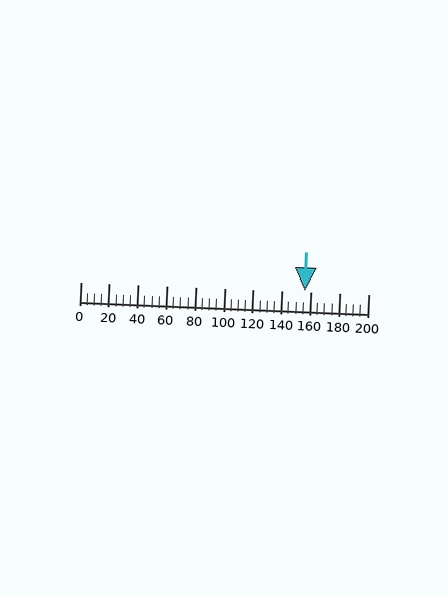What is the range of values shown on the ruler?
The ruler shows values from 0 to 200.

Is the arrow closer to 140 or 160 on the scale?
The arrow is closer to 160.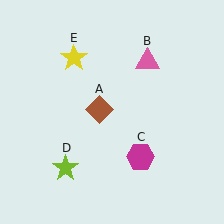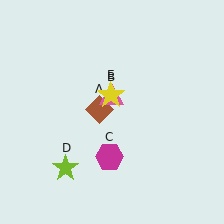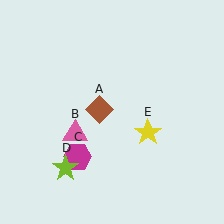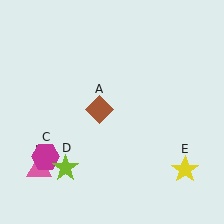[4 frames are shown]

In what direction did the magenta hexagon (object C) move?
The magenta hexagon (object C) moved left.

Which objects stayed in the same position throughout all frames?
Brown diamond (object A) and lime star (object D) remained stationary.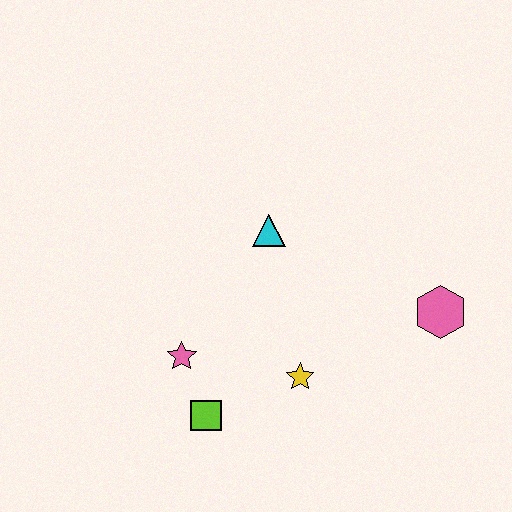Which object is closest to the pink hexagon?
The yellow star is closest to the pink hexagon.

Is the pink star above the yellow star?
Yes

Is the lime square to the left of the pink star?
No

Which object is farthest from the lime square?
The pink hexagon is farthest from the lime square.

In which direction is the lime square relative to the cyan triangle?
The lime square is below the cyan triangle.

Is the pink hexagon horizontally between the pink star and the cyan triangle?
No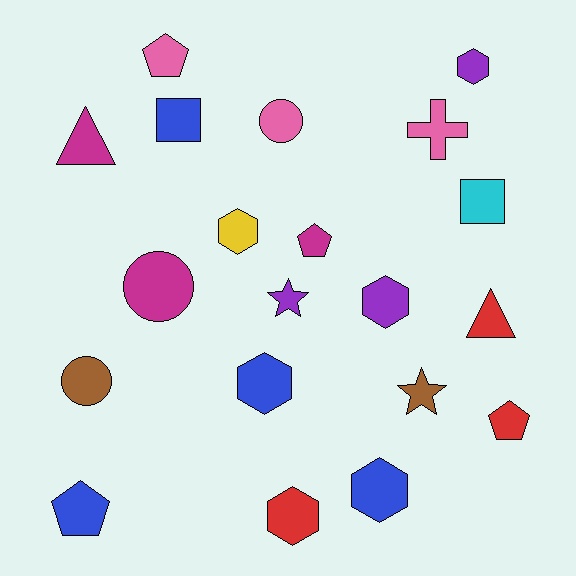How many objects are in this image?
There are 20 objects.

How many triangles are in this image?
There are 2 triangles.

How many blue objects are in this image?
There are 4 blue objects.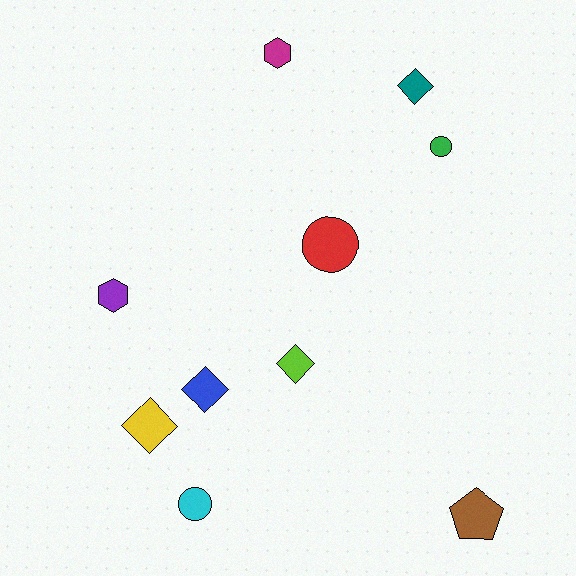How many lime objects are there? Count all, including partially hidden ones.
There is 1 lime object.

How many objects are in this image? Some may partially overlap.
There are 10 objects.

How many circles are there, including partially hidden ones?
There are 3 circles.